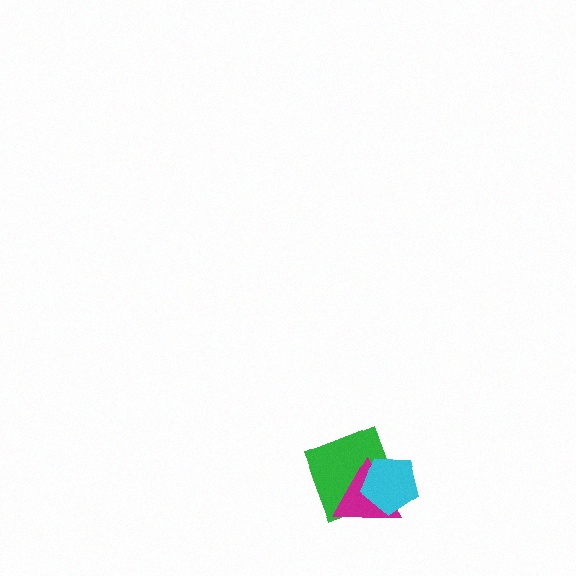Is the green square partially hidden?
Yes, it is partially covered by another shape.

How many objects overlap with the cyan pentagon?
2 objects overlap with the cyan pentagon.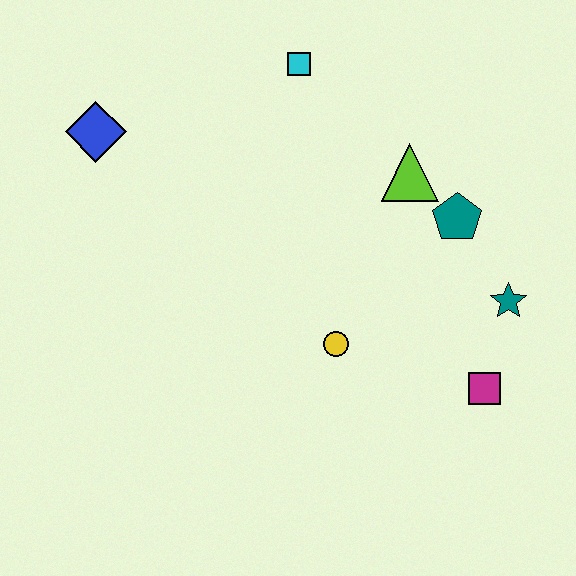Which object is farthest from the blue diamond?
The magenta square is farthest from the blue diamond.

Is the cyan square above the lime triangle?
Yes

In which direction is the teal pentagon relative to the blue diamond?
The teal pentagon is to the right of the blue diamond.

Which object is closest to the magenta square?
The teal star is closest to the magenta square.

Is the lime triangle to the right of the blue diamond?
Yes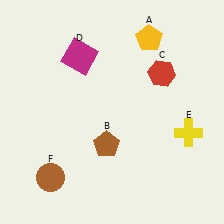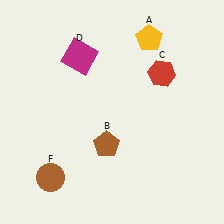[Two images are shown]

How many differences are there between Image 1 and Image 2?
There is 1 difference between the two images.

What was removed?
The yellow cross (E) was removed in Image 2.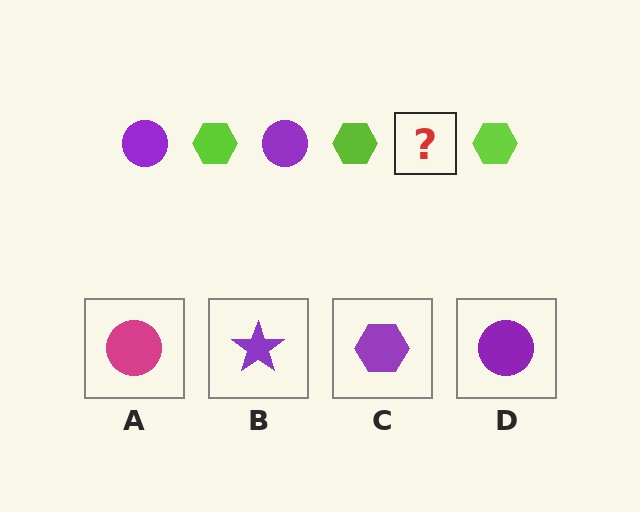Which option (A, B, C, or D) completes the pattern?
D.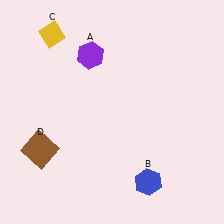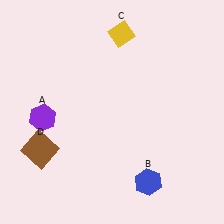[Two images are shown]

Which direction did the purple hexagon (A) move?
The purple hexagon (A) moved down.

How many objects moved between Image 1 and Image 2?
2 objects moved between the two images.